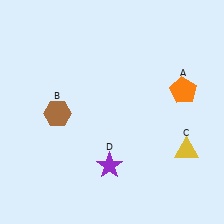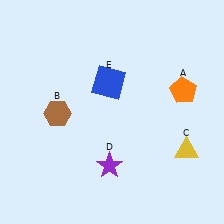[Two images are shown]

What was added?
A blue square (E) was added in Image 2.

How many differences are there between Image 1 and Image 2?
There is 1 difference between the two images.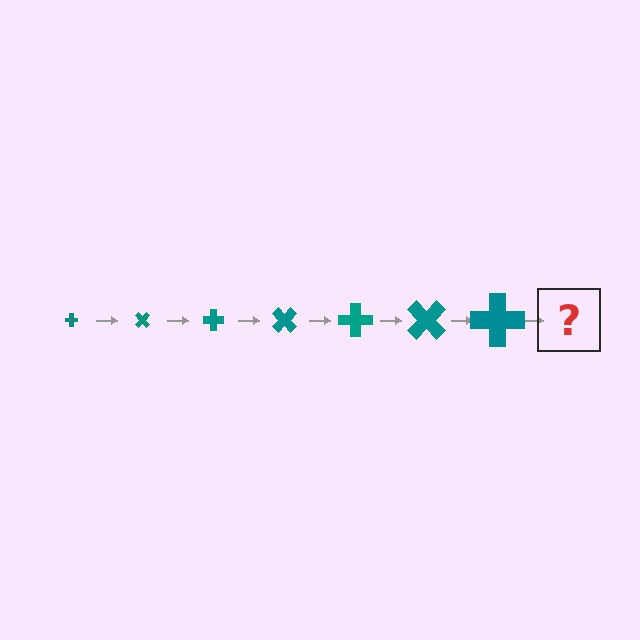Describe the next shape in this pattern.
It should be a cross, larger than the previous one and rotated 315 degrees from the start.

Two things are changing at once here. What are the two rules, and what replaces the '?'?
The two rules are that the cross grows larger each step and it rotates 45 degrees each step. The '?' should be a cross, larger than the previous one and rotated 315 degrees from the start.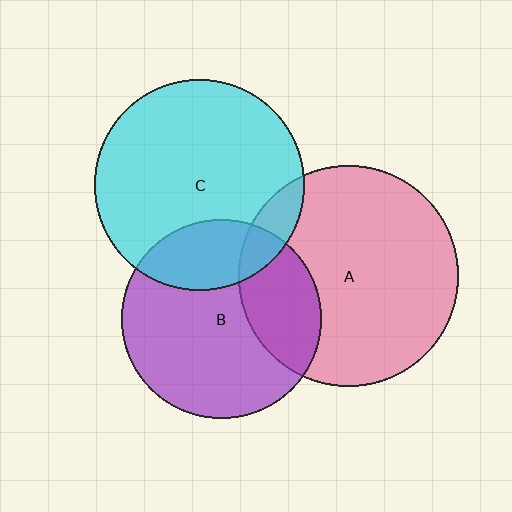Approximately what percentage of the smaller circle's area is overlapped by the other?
Approximately 25%.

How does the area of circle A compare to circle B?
Approximately 1.2 times.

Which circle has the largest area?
Circle A (pink).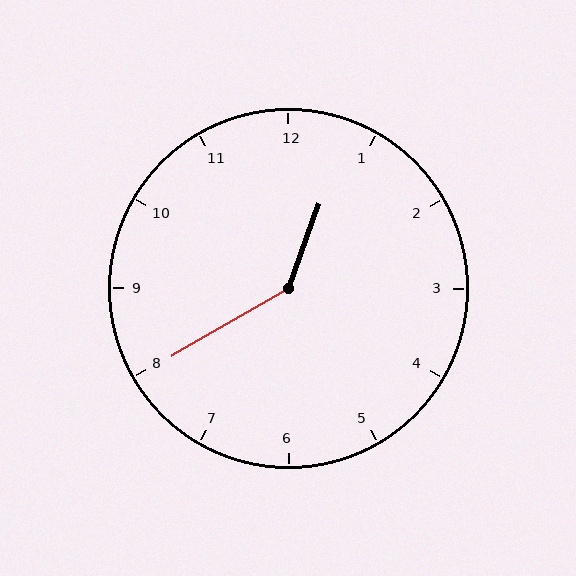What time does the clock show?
12:40.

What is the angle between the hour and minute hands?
Approximately 140 degrees.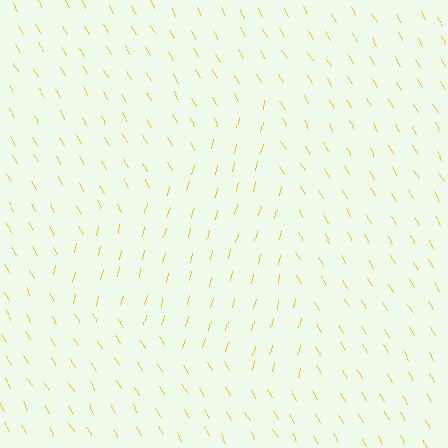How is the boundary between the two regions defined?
The boundary is defined purely by a change in line orientation (approximately 45 degrees difference). All lines are the same color and thickness.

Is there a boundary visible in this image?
Yes, there is a texture boundary formed by a change in line orientation.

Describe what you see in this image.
The image is filled with small yellow line segments. A triangle region in the image has lines oriented differently from the surrounding lines, creating a visible texture boundary.